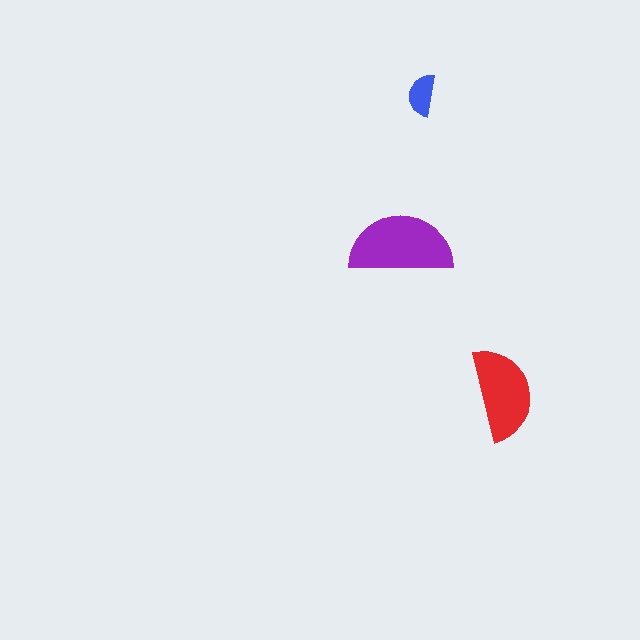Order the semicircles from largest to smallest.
the purple one, the red one, the blue one.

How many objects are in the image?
There are 3 objects in the image.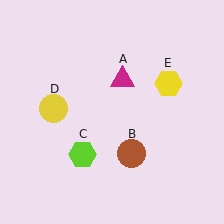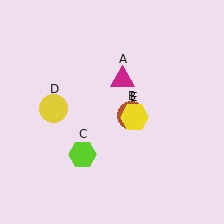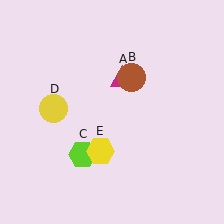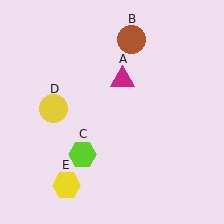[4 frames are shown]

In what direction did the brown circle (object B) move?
The brown circle (object B) moved up.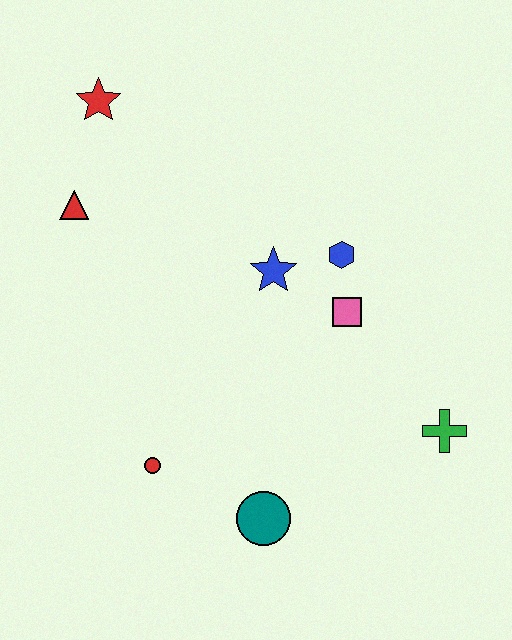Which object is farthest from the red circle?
The red star is farthest from the red circle.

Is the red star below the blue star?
No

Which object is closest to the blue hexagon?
The pink square is closest to the blue hexagon.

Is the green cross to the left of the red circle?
No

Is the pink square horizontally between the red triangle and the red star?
No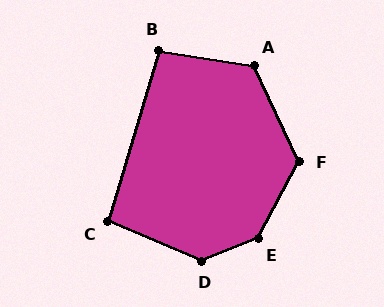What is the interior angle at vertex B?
Approximately 98 degrees (obtuse).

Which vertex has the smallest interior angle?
C, at approximately 96 degrees.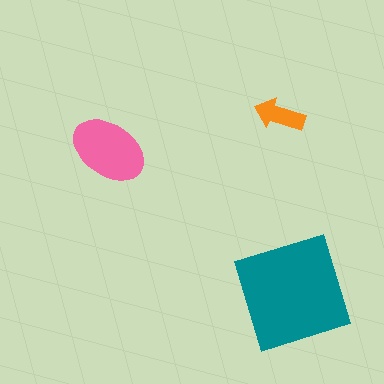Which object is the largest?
The teal square.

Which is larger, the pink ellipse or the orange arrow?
The pink ellipse.